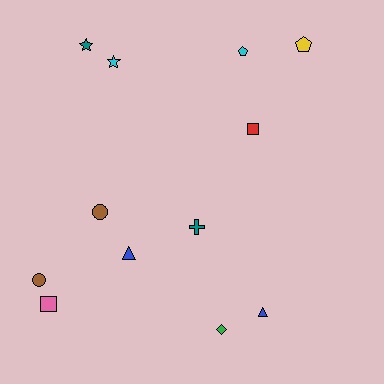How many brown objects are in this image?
There are 2 brown objects.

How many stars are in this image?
There are 2 stars.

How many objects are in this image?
There are 12 objects.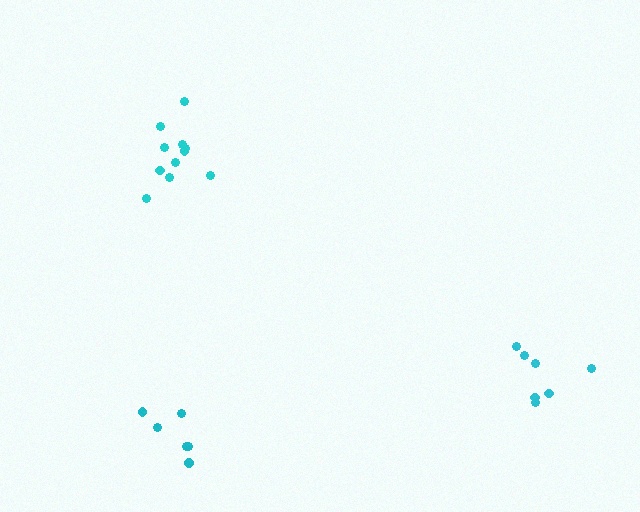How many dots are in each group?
Group 1: 7 dots, Group 2: 11 dots, Group 3: 6 dots (24 total).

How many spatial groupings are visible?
There are 3 spatial groupings.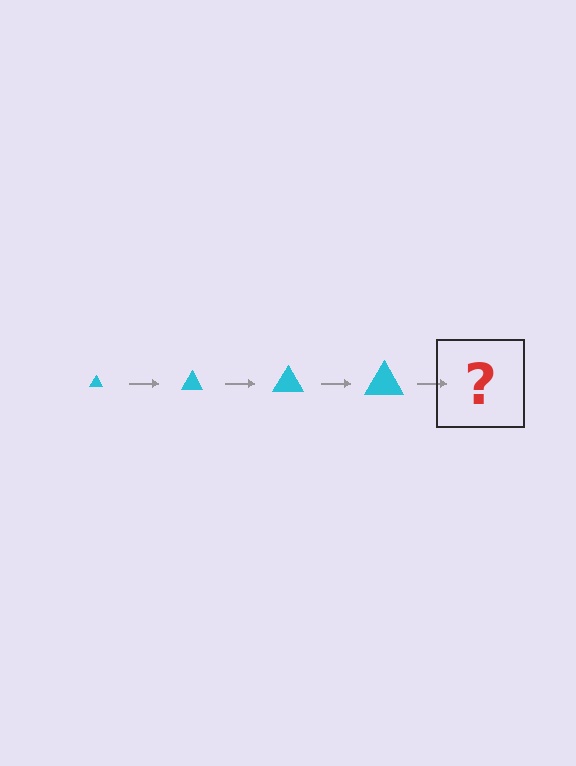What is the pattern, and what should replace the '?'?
The pattern is that the triangle gets progressively larger each step. The '?' should be a cyan triangle, larger than the previous one.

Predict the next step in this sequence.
The next step is a cyan triangle, larger than the previous one.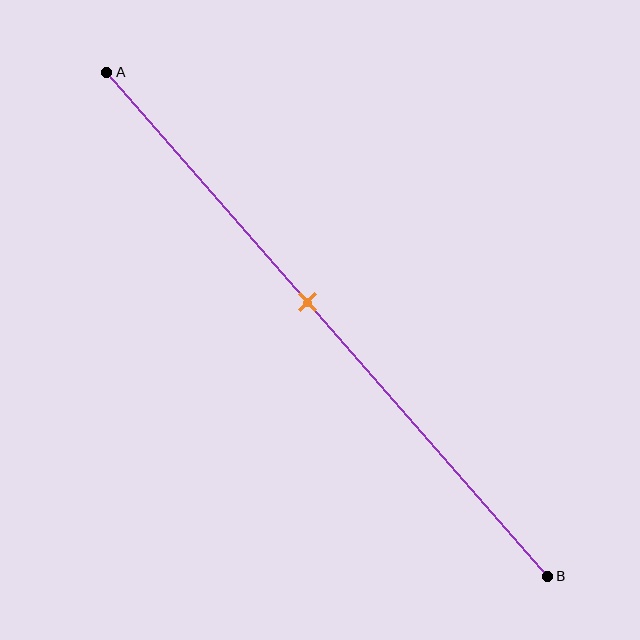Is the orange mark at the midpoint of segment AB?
No, the mark is at about 45% from A, not at the 50% midpoint.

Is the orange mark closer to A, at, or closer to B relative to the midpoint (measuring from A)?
The orange mark is closer to point A than the midpoint of segment AB.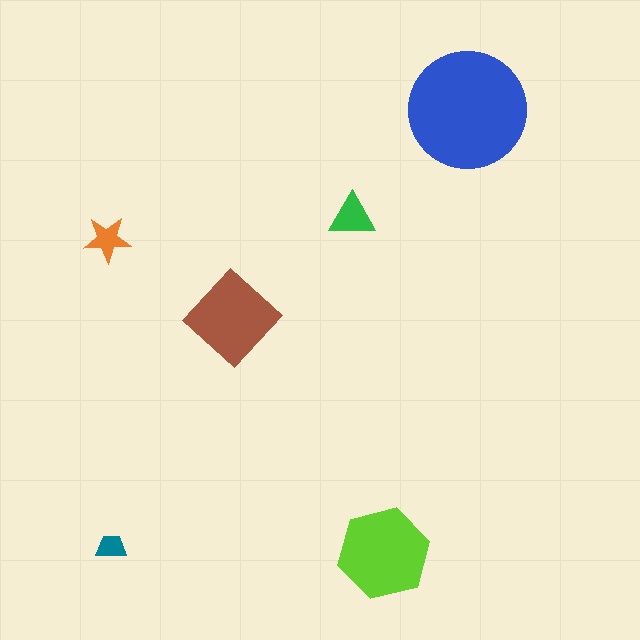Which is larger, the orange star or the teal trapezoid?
The orange star.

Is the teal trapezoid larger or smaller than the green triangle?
Smaller.